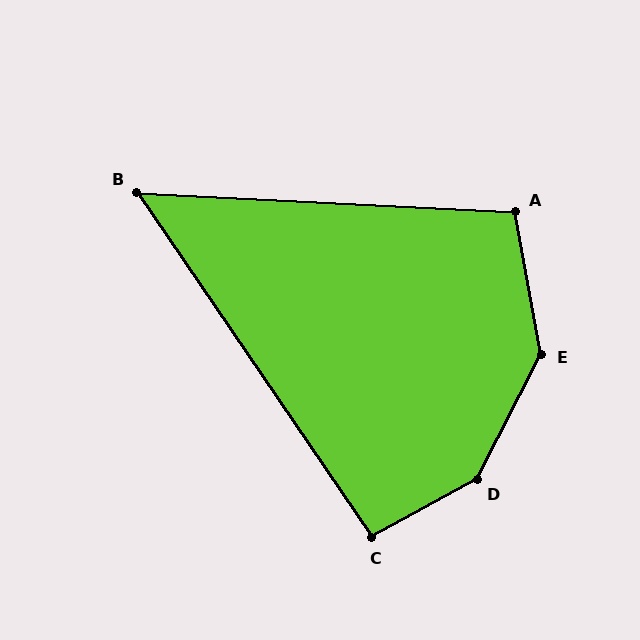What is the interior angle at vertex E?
Approximately 143 degrees (obtuse).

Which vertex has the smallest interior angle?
B, at approximately 53 degrees.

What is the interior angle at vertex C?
Approximately 95 degrees (obtuse).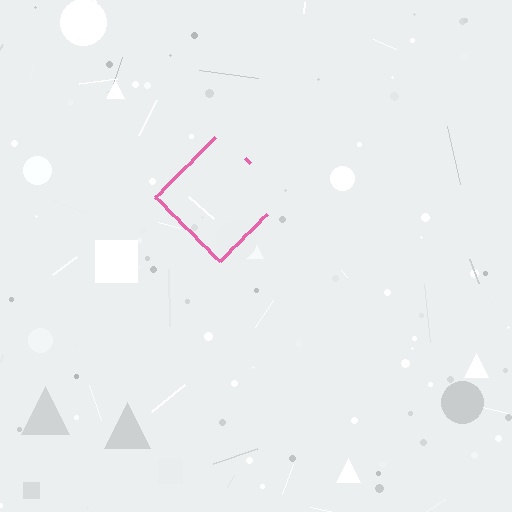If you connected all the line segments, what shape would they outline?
They would outline a diamond.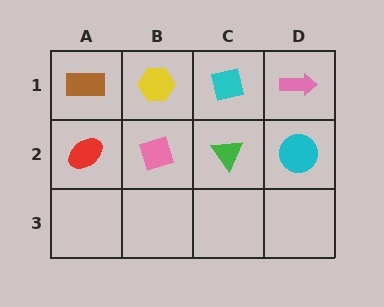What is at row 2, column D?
A cyan circle.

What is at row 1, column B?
A yellow hexagon.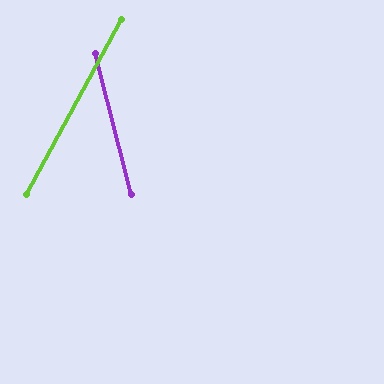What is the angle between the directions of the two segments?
Approximately 43 degrees.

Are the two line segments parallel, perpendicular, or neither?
Neither parallel nor perpendicular — they differ by about 43°.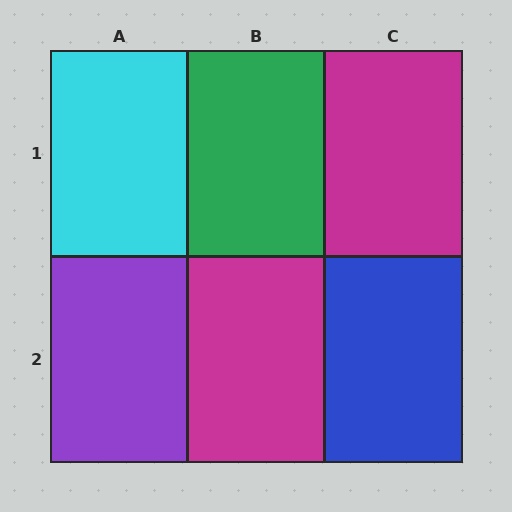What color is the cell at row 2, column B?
Magenta.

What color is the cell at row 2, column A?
Purple.